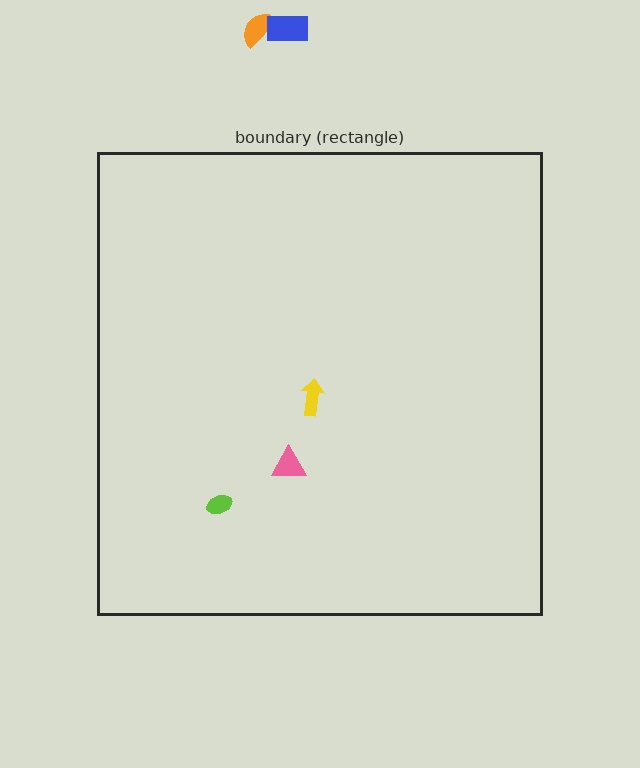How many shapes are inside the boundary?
3 inside, 2 outside.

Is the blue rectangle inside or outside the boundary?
Outside.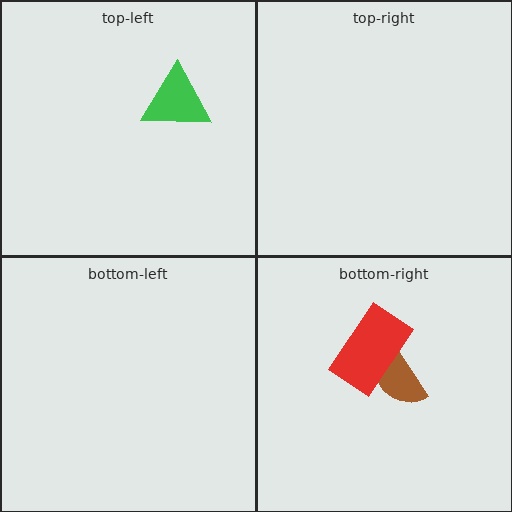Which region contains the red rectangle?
The bottom-right region.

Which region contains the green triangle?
The top-left region.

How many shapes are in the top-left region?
1.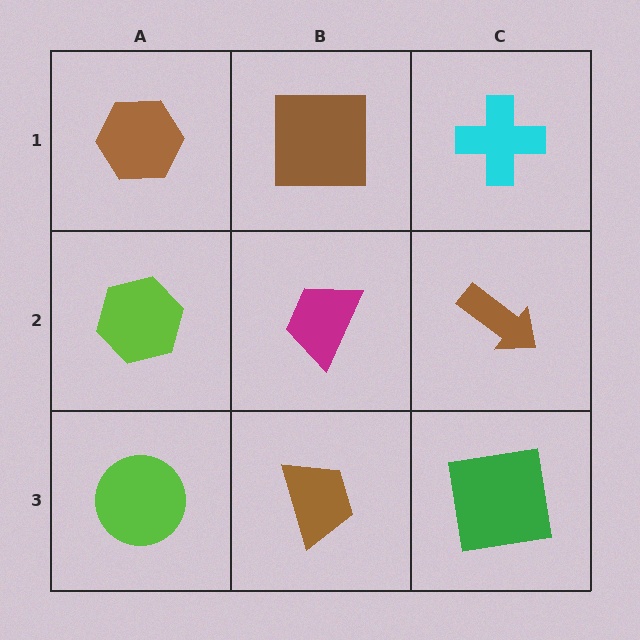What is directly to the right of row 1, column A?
A brown square.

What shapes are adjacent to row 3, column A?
A lime hexagon (row 2, column A), a brown trapezoid (row 3, column B).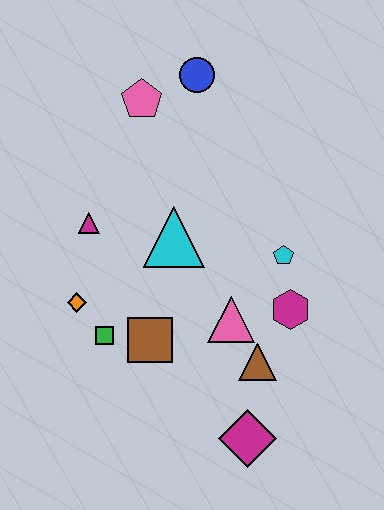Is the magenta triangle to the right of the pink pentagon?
No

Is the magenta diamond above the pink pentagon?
No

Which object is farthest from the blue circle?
The magenta diamond is farthest from the blue circle.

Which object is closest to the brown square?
The green square is closest to the brown square.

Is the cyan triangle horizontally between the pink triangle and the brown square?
Yes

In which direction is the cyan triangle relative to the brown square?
The cyan triangle is above the brown square.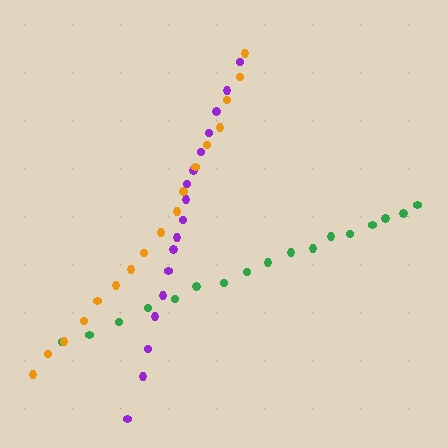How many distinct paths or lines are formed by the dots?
There are 3 distinct paths.